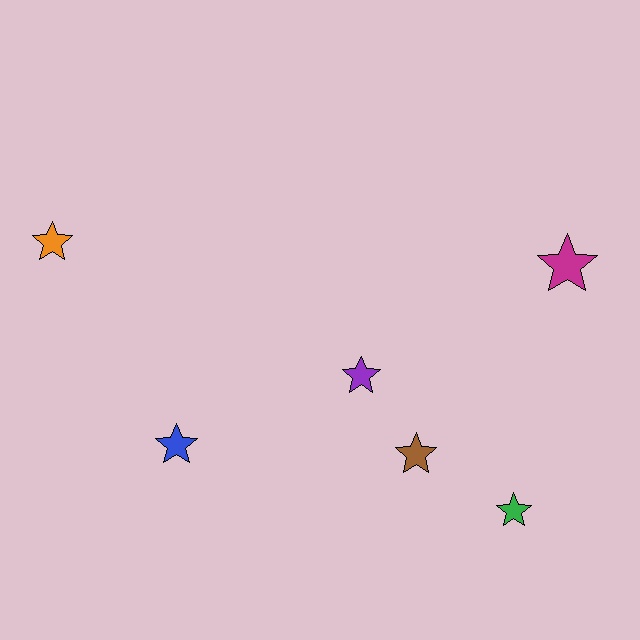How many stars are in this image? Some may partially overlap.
There are 6 stars.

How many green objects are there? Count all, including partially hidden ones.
There is 1 green object.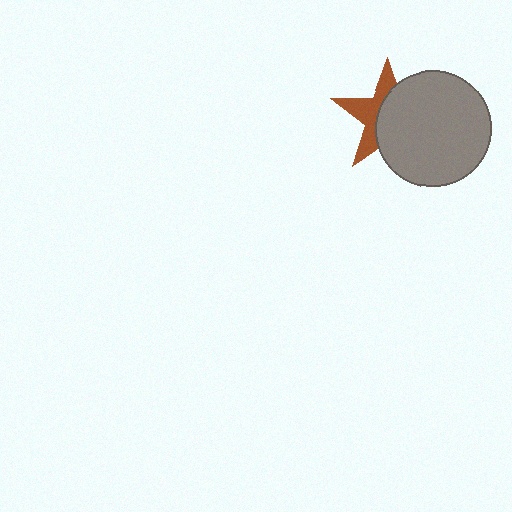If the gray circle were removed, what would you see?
You would see the complete brown star.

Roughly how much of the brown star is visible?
A small part of it is visible (roughly 42%).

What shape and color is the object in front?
The object in front is a gray circle.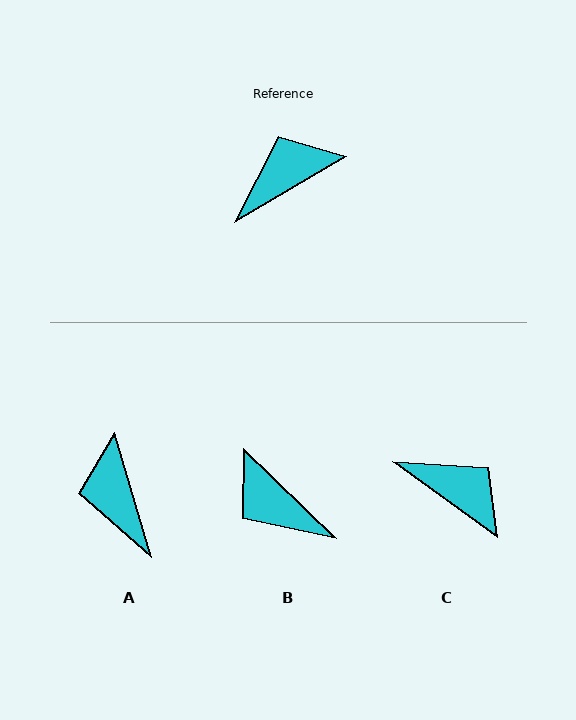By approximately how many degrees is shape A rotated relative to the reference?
Approximately 76 degrees counter-clockwise.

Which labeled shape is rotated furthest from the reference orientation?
B, about 105 degrees away.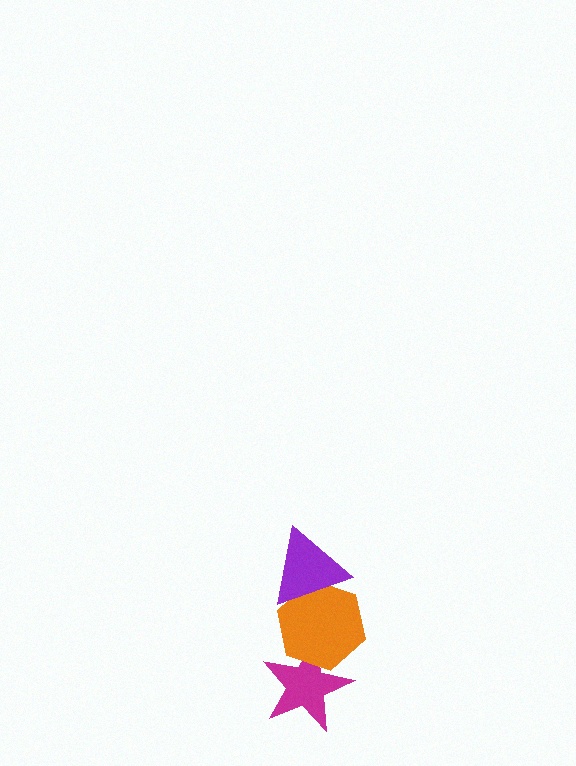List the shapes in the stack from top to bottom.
From top to bottom: the purple triangle, the orange hexagon, the magenta star.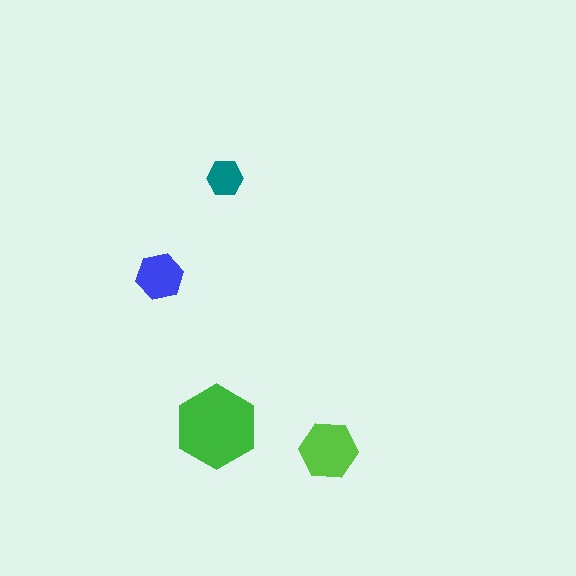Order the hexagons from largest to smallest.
the green one, the lime one, the blue one, the teal one.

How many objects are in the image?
There are 4 objects in the image.